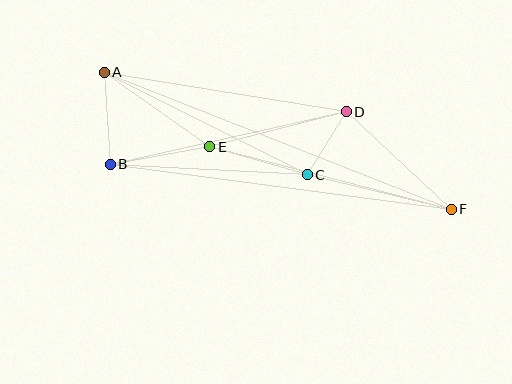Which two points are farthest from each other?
Points A and F are farthest from each other.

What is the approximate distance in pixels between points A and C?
The distance between A and C is approximately 227 pixels.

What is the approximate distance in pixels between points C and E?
The distance between C and E is approximately 101 pixels.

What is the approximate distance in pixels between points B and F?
The distance between B and F is approximately 344 pixels.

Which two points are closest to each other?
Points C and D are closest to each other.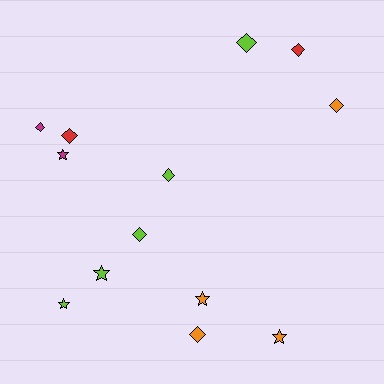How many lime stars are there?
There are 2 lime stars.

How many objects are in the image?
There are 13 objects.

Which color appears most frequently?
Lime, with 5 objects.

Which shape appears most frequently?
Diamond, with 8 objects.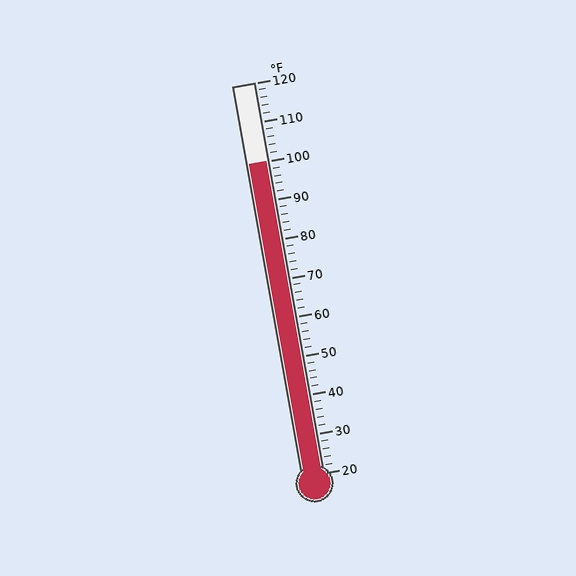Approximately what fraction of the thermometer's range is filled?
The thermometer is filled to approximately 80% of its range.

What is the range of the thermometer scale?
The thermometer scale ranges from 20°F to 120°F.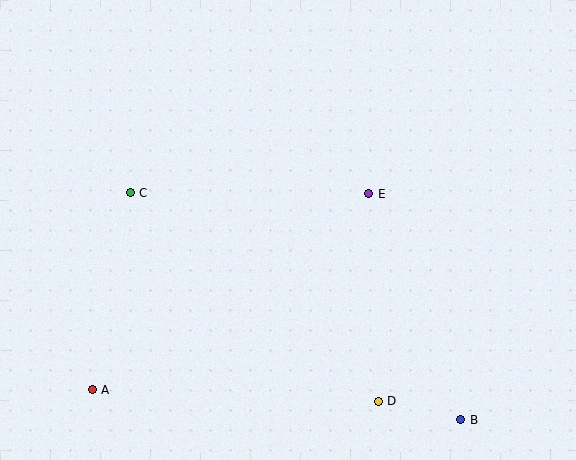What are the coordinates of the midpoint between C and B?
The midpoint between C and B is at (296, 306).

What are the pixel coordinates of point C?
Point C is at (130, 193).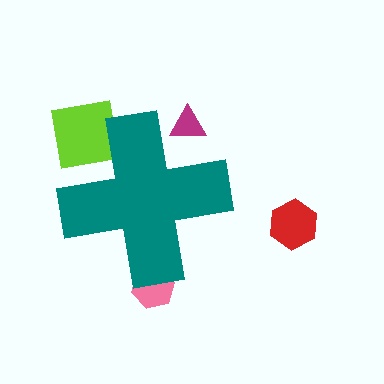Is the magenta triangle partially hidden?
Yes, the magenta triangle is partially hidden behind the teal cross.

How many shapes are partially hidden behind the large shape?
3 shapes are partially hidden.